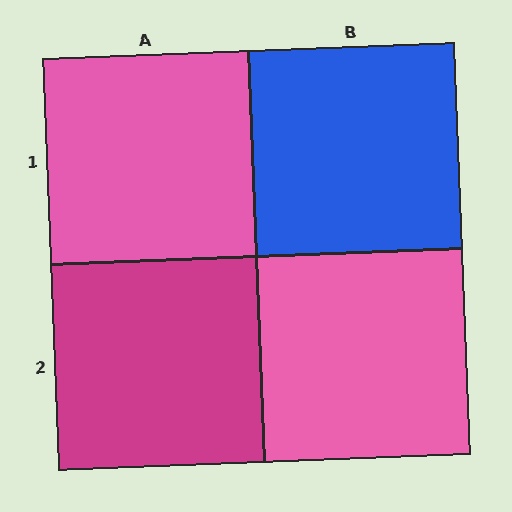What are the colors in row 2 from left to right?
Magenta, pink.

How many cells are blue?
1 cell is blue.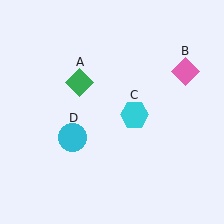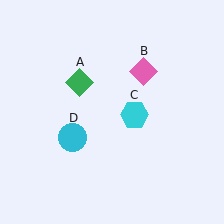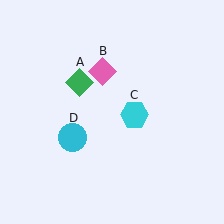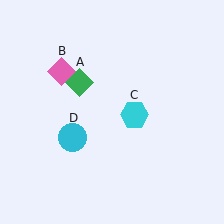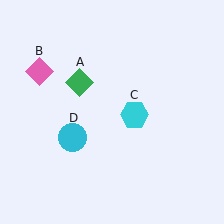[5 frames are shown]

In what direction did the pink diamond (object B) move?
The pink diamond (object B) moved left.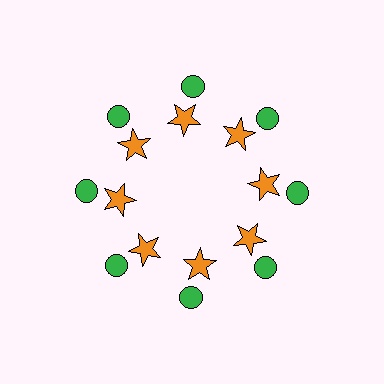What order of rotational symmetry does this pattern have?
This pattern has 8-fold rotational symmetry.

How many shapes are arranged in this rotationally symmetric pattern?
There are 16 shapes, arranged in 8 groups of 2.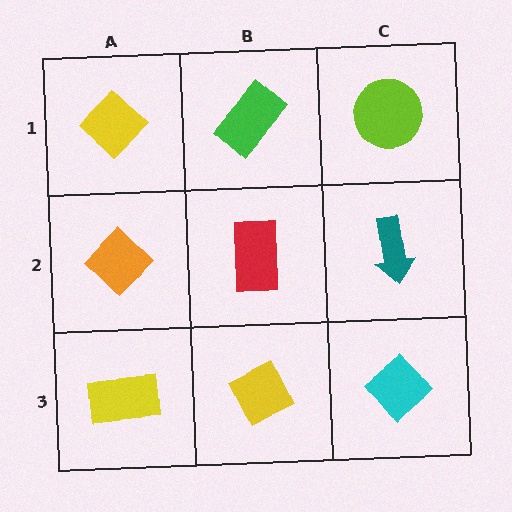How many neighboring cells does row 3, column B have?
3.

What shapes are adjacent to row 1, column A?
An orange diamond (row 2, column A), a green rectangle (row 1, column B).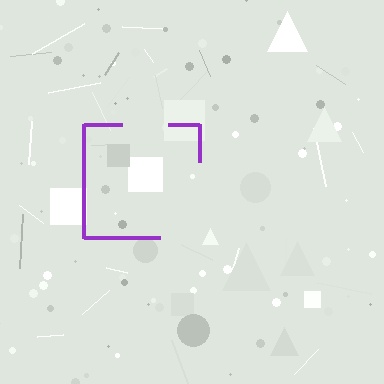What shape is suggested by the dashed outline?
The dashed outline suggests a square.